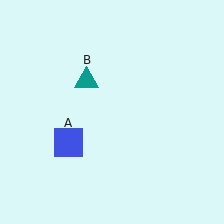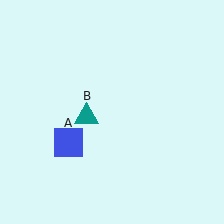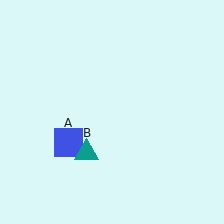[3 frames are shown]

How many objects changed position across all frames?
1 object changed position: teal triangle (object B).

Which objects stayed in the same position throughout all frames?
Blue square (object A) remained stationary.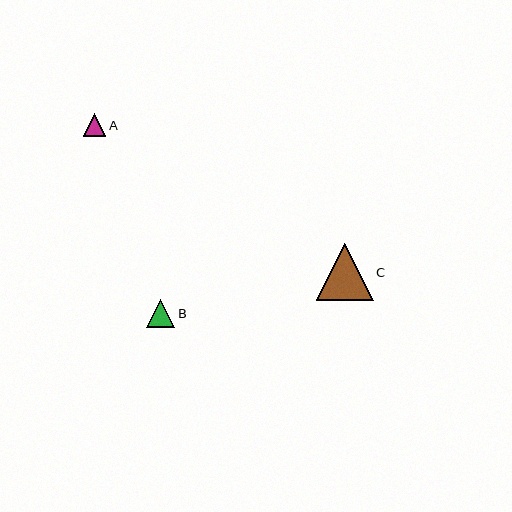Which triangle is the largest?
Triangle C is the largest with a size of approximately 57 pixels.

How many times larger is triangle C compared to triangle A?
Triangle C is approximately 2.5 times the size of triangle A.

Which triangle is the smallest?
Triangle A is the smallest with a size of approximately 22 pixels.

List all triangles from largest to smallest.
From largest to smallest: C, B, A.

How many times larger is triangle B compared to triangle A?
Triangle B is approximately 1.3 times the size of triangle A.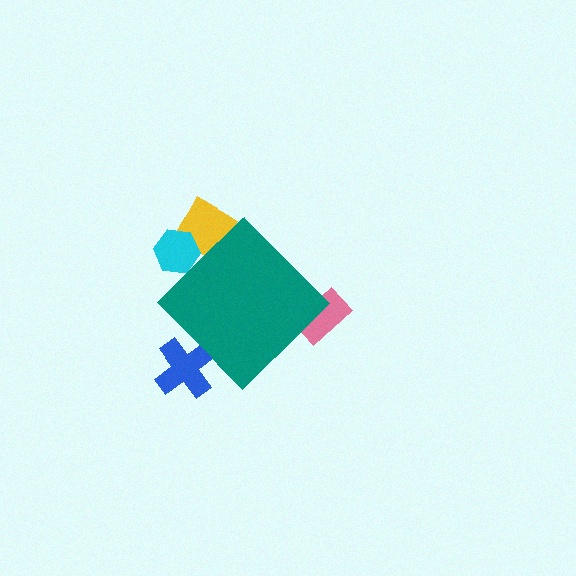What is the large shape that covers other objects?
A teal diamond.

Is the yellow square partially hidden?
Yes, the yellow square is partially hidden behind the teal diamond.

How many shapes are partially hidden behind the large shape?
4 shapes are partially hidden.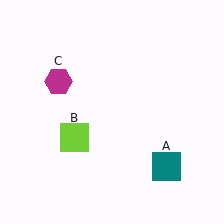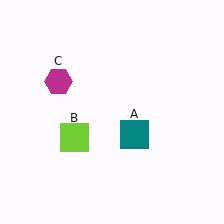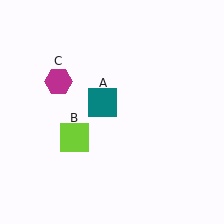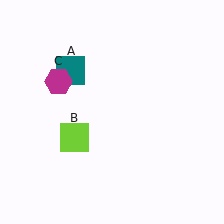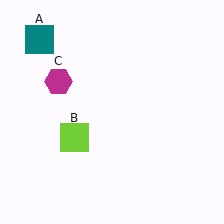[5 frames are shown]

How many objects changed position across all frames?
1 object changed position: teal square (object A).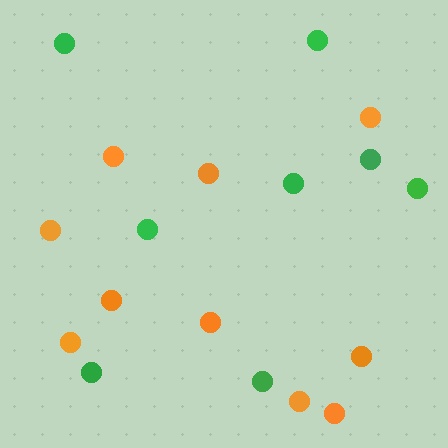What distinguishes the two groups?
There are 2 groups: one group of green circles (8) and one group of orange circles (10).